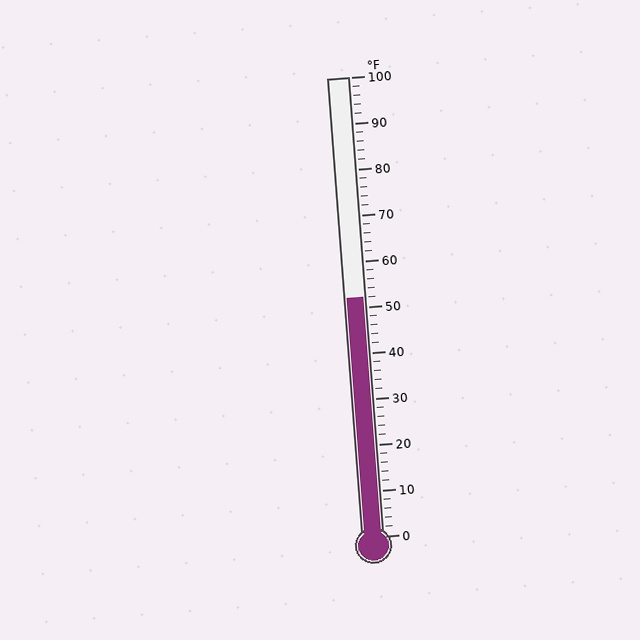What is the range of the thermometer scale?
The thermometer scale ranges from 0°F to 100°F.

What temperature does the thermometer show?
The thermometer shows approximately 52°F.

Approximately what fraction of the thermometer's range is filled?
The thermometer is filled to approximately 50% of its range.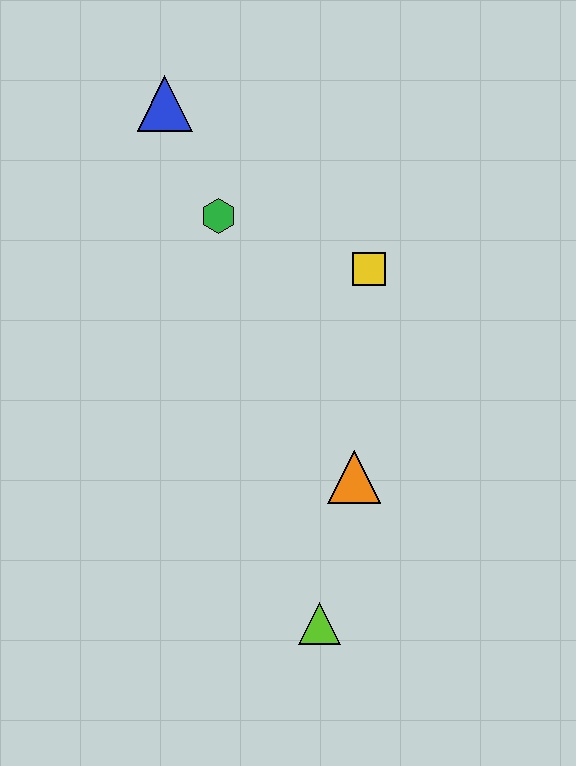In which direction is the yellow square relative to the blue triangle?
The yellow square is to the right of the blue triangle.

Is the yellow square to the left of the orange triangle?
No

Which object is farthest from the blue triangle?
The lime triangle is farthest from the blue triangle.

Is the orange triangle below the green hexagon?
Yes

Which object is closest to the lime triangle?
The orange triangle is closest to the lime triangle.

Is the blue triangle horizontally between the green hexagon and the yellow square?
No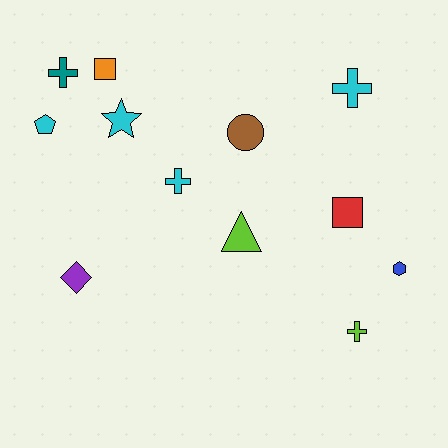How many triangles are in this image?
There is 1 triangle.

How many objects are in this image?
There are 12 objects.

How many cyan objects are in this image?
There are 4 cyan objects.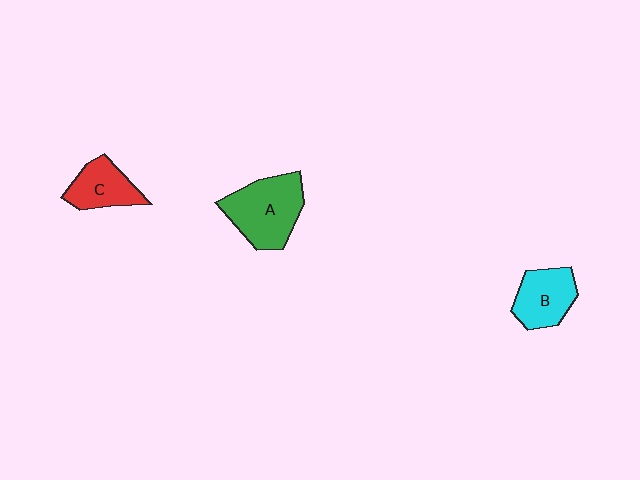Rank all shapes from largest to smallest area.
From largest to smallest: A (green), B (cyan), C (red).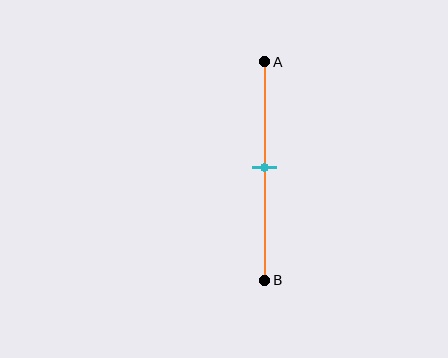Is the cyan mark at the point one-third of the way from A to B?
No, the mark is at about 50% from A, not at the 33% one-third point.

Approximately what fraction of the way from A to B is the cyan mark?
The cyan mark is approximately 50% of the way from A to B.